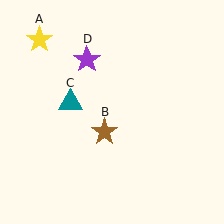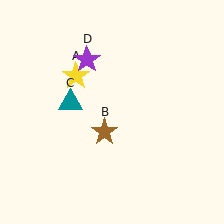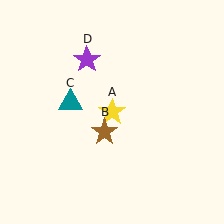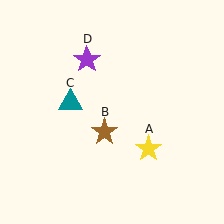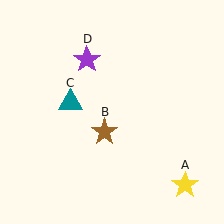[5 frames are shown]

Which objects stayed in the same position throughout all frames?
Brown star (object B) and teal triangle (object C) and purple star (object D) remained stationary.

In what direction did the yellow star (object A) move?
The yellow star (object A) moved down and to the right.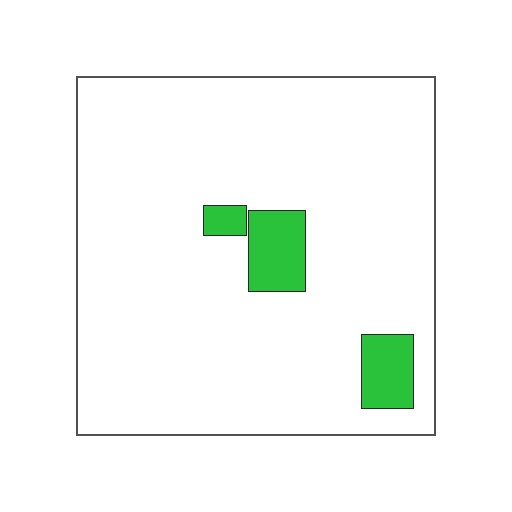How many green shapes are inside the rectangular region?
3.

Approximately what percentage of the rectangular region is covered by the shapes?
Approximately 10%.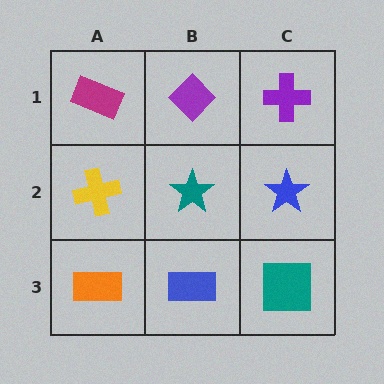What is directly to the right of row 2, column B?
A blue star.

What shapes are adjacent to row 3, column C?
A blue star (row 2, column C), a blue rectangle (row 3, column B).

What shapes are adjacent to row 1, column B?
A teal star (row 2, column B), a magenta rectangle (row 1, column A), a purple cross (row 1, column C).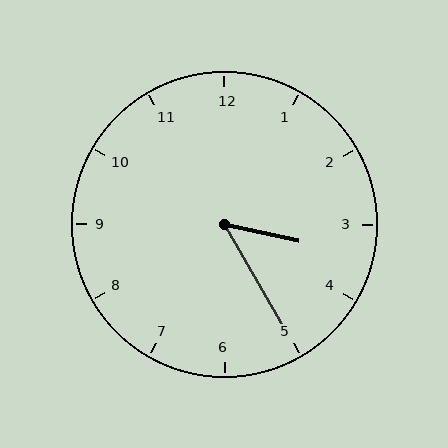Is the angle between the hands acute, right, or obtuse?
It is acute.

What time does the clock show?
3:25.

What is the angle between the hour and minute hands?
Approximately 48 degrees.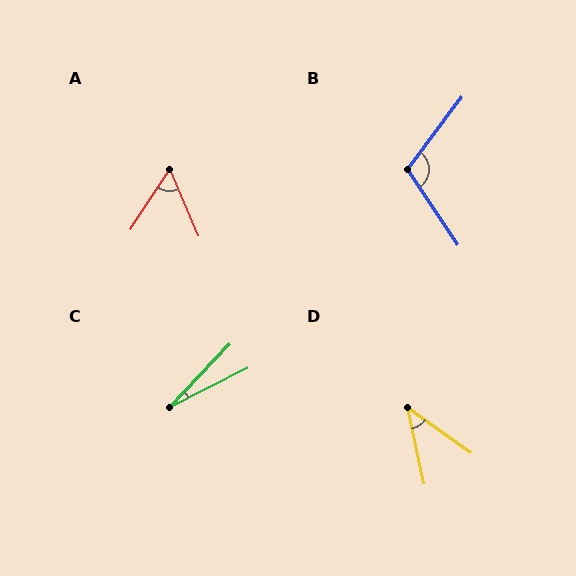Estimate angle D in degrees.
Approximately 42 degrees.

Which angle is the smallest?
C, at approximately 19 degrees.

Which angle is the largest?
B, at approximately 109 degrees.